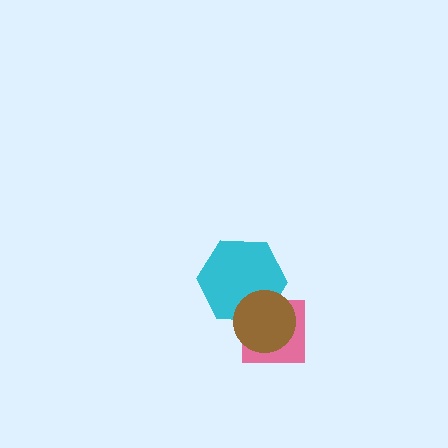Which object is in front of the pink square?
The brown circle is in front of the pink square.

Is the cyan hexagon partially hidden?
Yes, it is partially covered by another shape.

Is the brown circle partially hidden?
No, no other shape covers it.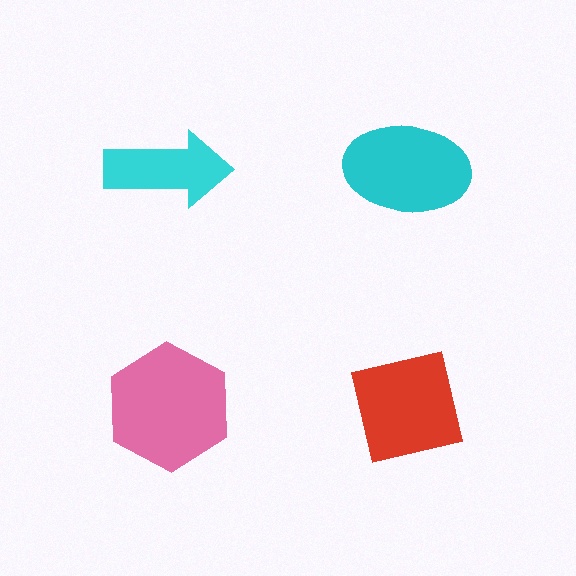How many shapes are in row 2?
2 shapes.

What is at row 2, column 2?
A red square.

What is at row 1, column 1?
A cyan arrow.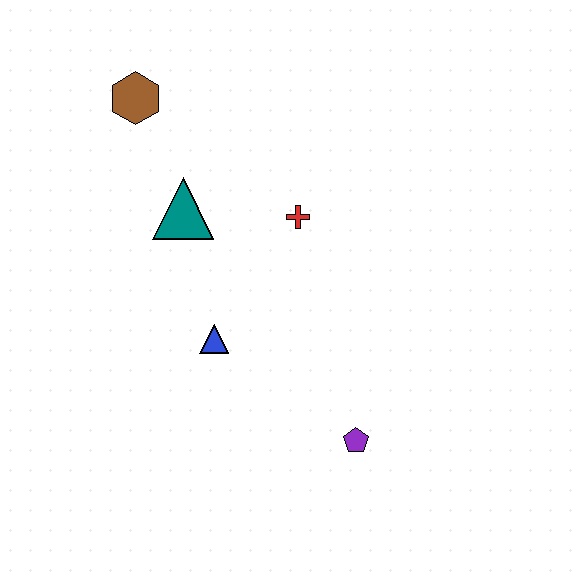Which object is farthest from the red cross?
The purple pentagon is farthest from the red cross.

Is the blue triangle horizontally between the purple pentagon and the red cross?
No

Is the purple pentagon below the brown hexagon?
Yes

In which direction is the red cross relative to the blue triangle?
The red cross is above the blue triangle.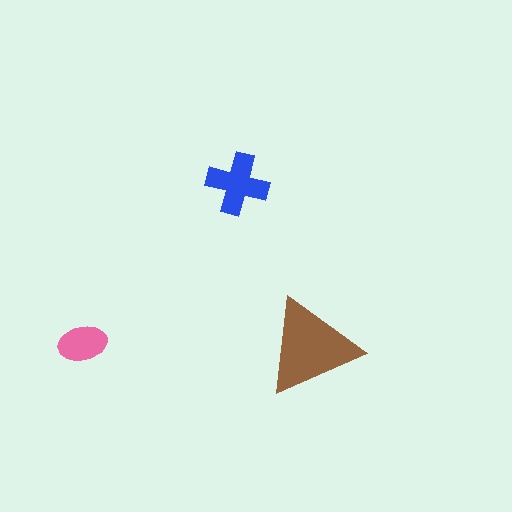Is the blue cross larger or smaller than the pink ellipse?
Larger.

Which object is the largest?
The brown triangle.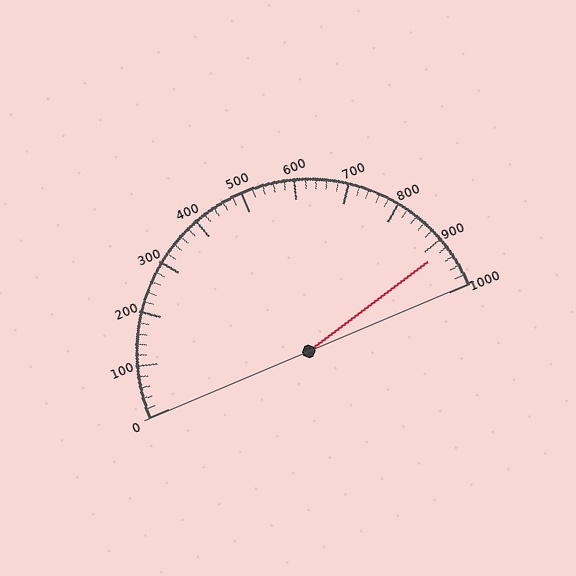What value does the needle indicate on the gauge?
The needle indicates approximately 920.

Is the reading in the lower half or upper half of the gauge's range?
The reading is in the upper half of the range (0 to 1000).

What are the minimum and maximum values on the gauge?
The gauge ranges from 0 to 1000.